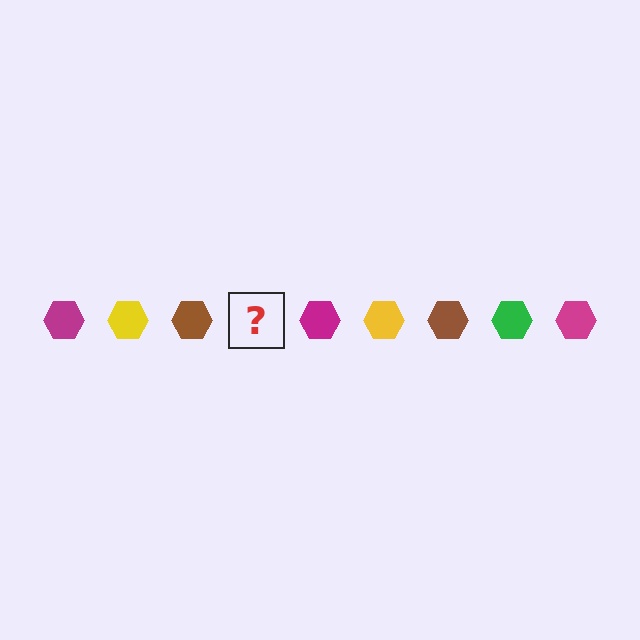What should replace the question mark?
The question mark should be replaced with a green hexagon.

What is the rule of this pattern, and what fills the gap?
The rule is that the pattern cycles through magenta, yellow, brown, green hexagons. The gap should be filled with a green hexagon.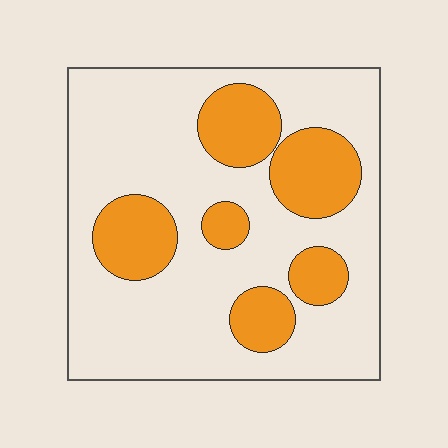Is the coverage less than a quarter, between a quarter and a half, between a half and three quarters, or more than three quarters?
Between a quarter and a half.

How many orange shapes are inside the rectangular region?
6.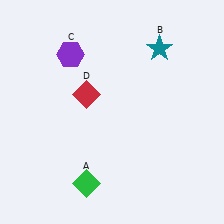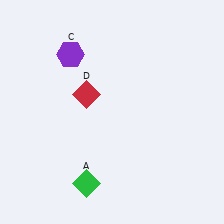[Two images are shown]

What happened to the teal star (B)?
The teal star (B) was removed in Image 2. It was in the top-right area of Image 1.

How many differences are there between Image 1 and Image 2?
There is 1 difference between the two images.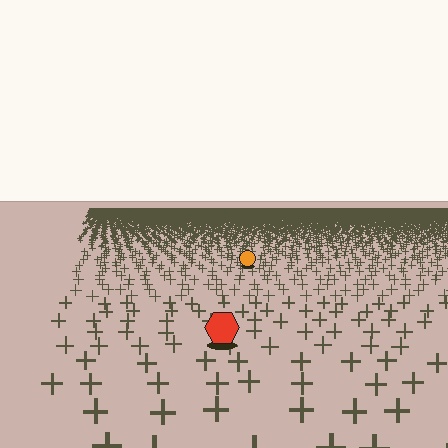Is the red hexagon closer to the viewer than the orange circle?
Yes. The red hexagon is closer — you can tell from the texture gradient: the ground texture is coarser near it.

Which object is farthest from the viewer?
The orange circle is farthest from the viewer. It appears smaller and the ground texture around it is denser.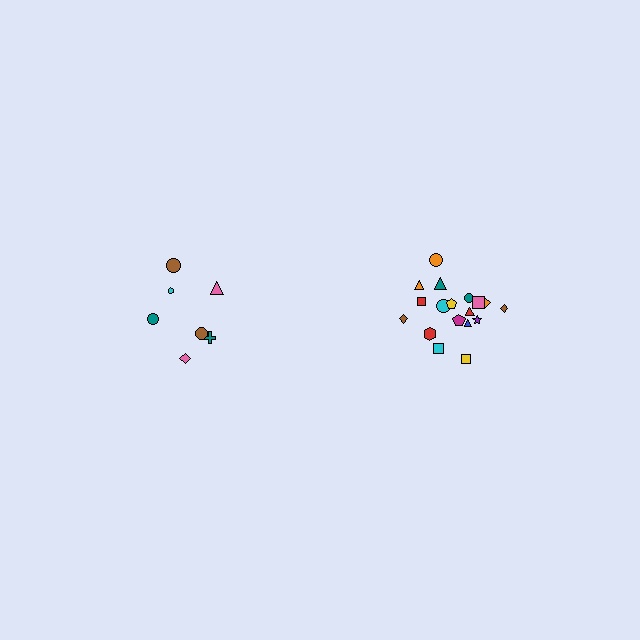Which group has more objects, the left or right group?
The right group.